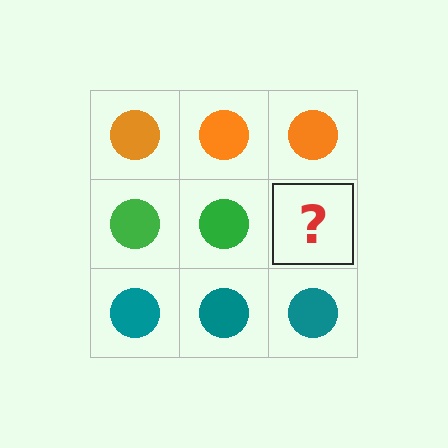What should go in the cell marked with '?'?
The missing cell should contain a green circle.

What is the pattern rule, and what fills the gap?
The rule is that each row has a consistent color. The gap should be filled with a green circle.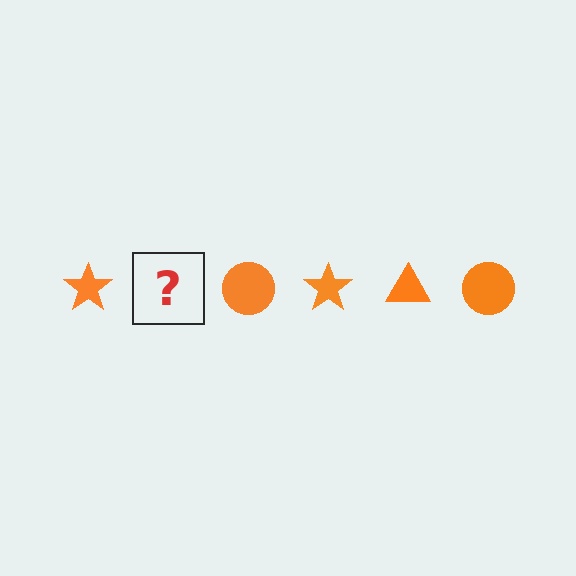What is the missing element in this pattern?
The missing element is an orange triangle.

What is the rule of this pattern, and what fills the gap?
The rule is that the pattern cycles through star, triangle, circle shapes in orange. The gap should be filled with an orange triangle.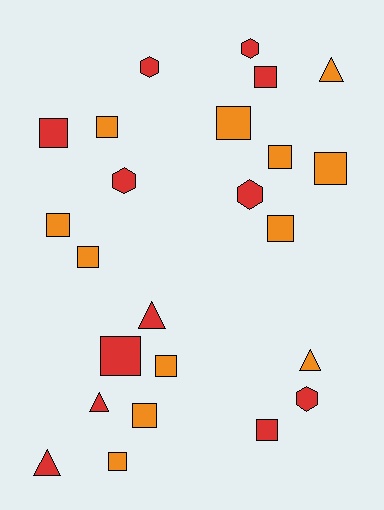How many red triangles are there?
There are 3 red triangles.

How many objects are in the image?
There are 24 objects.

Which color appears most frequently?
Red, with 12 objects.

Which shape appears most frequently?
Square, with 14 objects.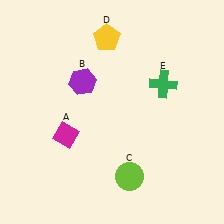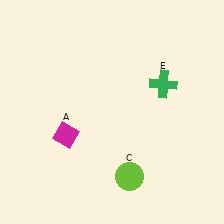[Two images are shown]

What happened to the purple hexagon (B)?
The purple hexagon (B) was removed in Image 2. It was in the top-left area of Image 1.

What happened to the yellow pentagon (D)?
The yellow pentagon (D) was removed in Image 2. It was in the top-left area of Image 1.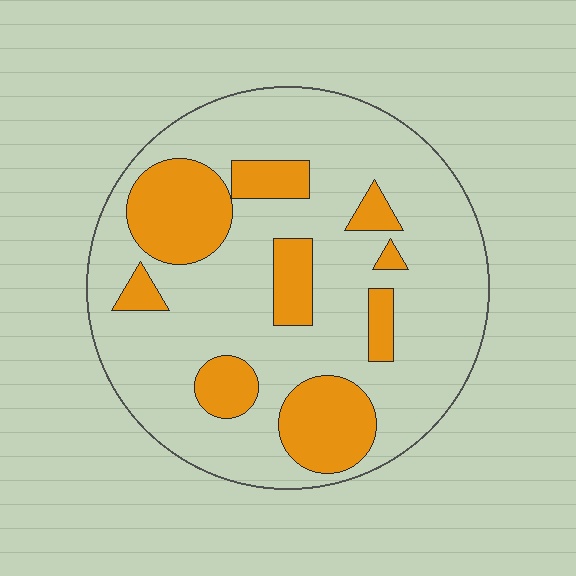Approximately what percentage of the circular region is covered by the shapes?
Approximately 25%.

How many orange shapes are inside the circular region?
9.